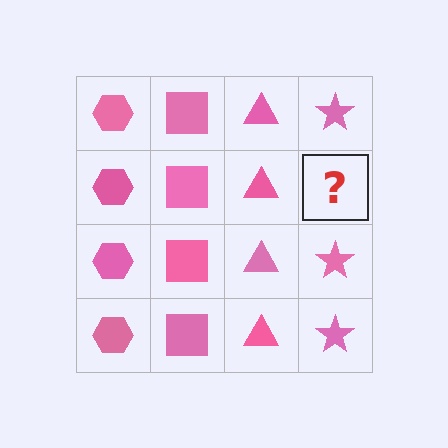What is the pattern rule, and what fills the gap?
The rule is that each column has a consistent shape. The gap should be filled with a pink star.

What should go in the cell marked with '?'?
The missing cell should contain a pink star.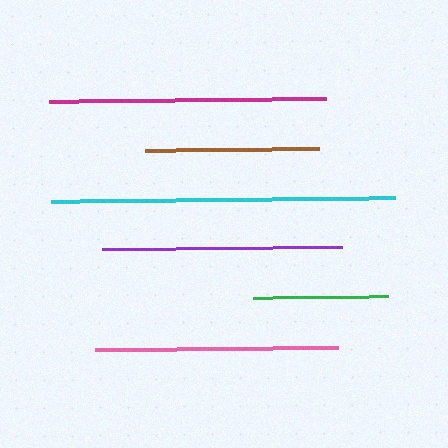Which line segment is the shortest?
The green line is the shortest at approximately 135 pixels.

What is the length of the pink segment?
The pink segment is approximately 244 pixels long.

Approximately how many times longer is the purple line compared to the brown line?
The purple line is approximately 1.4 times the length of the brown line.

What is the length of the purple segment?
The purple segment is approximately 240 pixels long.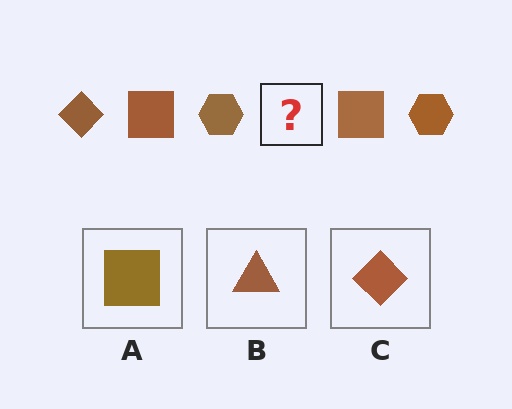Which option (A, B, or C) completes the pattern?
C.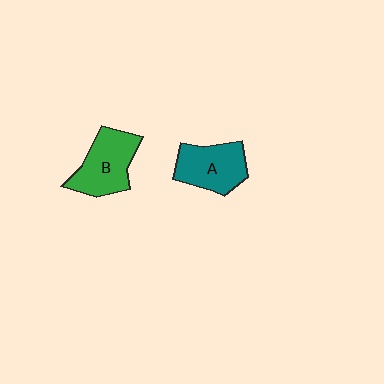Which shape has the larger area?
Shape B (green).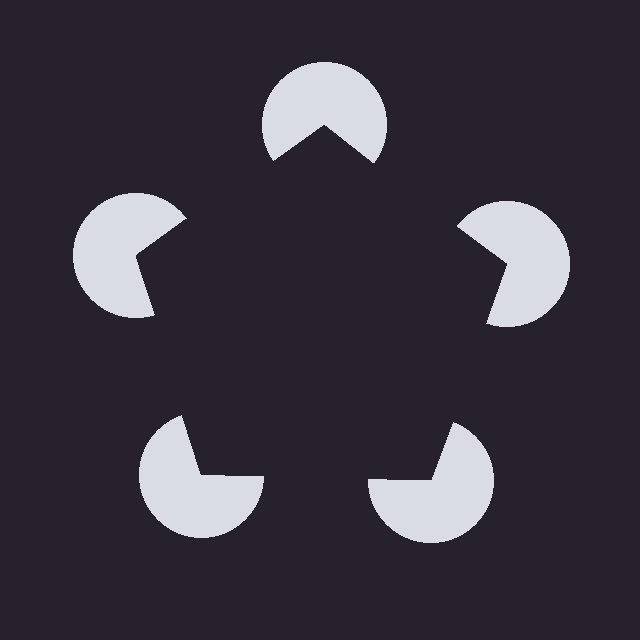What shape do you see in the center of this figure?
An illusory pentagon — its edges are inferred from the aligned wedge cuts in the pac-man discs, not physically drawn.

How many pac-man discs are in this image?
There are 5 — one at each vertex of the illusory pentagon.